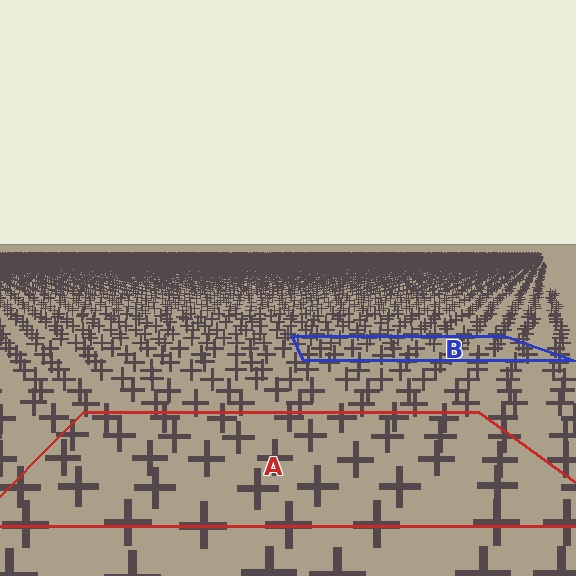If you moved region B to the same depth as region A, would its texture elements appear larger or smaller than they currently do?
They would appear larger. At a closer depth, the same texture elements are projected at a bigger on-screen size.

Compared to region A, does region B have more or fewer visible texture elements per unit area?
Region B has more texture elements per unit area — they are packed more densely because it is farther away.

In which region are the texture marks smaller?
The texture marks are smaller in region B, because it is farther away.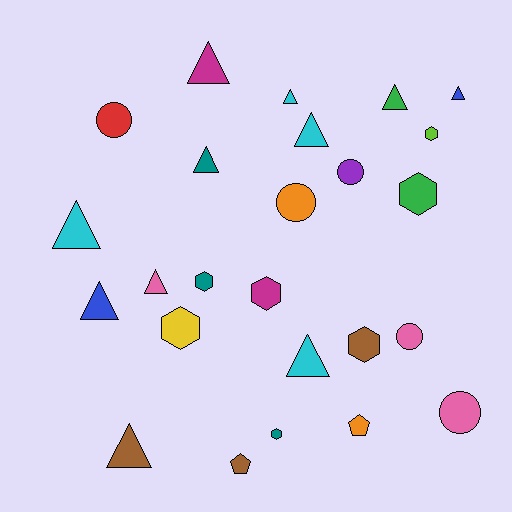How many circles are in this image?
There are 5 circles.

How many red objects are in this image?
There is 1 red object.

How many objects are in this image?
There are 25 objects.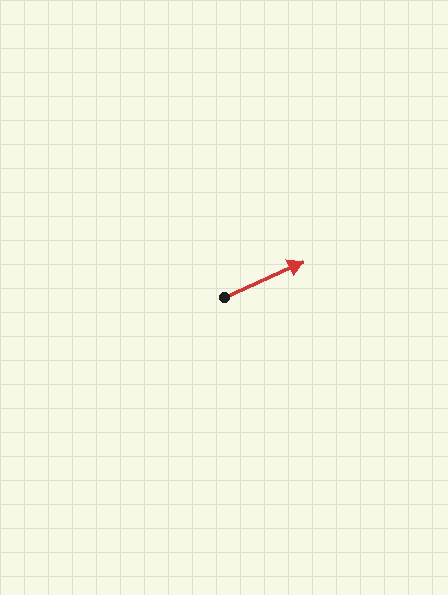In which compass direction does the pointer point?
Northeast.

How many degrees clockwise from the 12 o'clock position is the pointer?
Approximately 66 degrees.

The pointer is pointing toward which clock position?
Roughly 2 o'clock.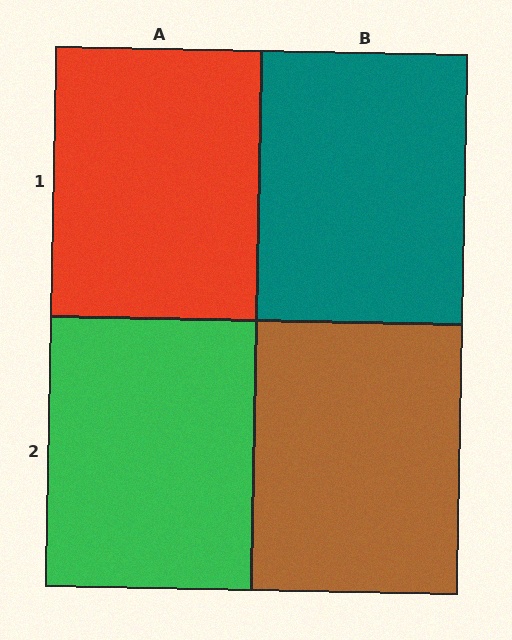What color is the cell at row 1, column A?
Red.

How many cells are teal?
1 cell is teal.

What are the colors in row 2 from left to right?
Green, brown.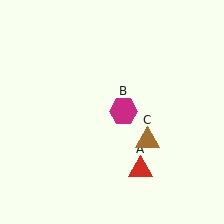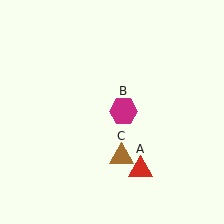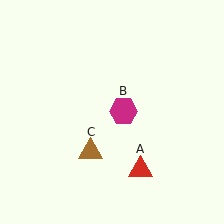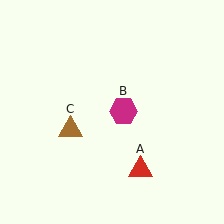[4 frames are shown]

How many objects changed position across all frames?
1 object changed position: brown triangle (object C).